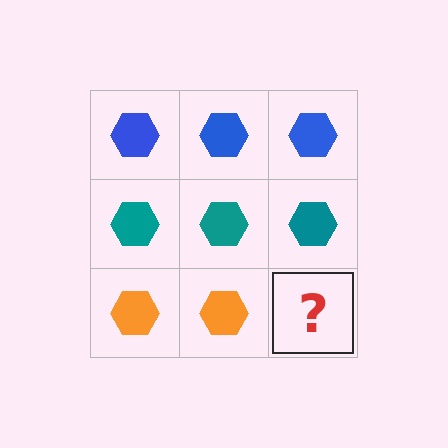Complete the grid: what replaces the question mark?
The question mark should be replaced with an orange hexagon.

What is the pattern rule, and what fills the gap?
The rule is that each row has a consistent color. The gap should be filled with an orange hexagon.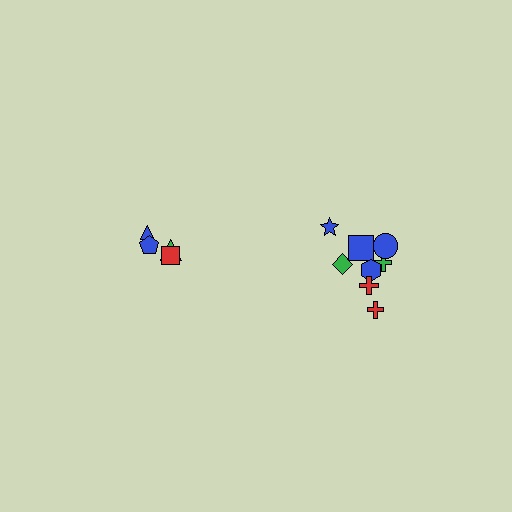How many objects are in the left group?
There are 4 objects.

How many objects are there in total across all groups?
There are 12 objects.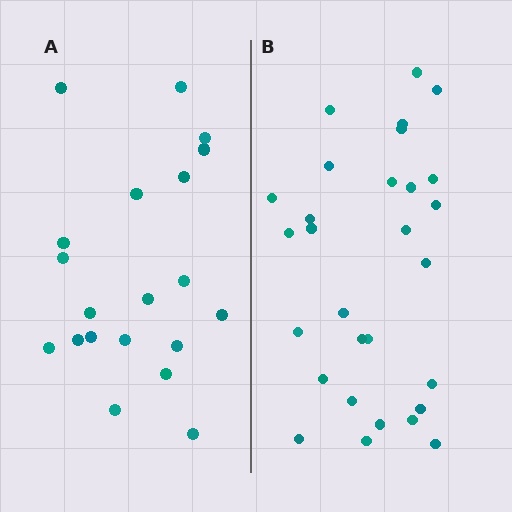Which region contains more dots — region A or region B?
Region B (the right region) has more dots.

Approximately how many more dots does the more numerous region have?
Region B has roughly 8 or so more dots than region A.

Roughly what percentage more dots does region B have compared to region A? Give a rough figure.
About 45% more.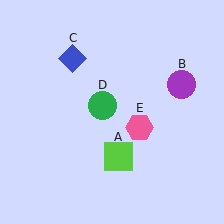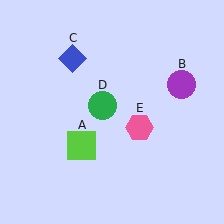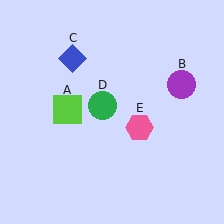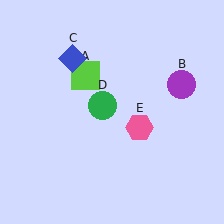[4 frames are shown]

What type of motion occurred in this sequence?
The lime square (object A) rotated clockwise around the center of the scene.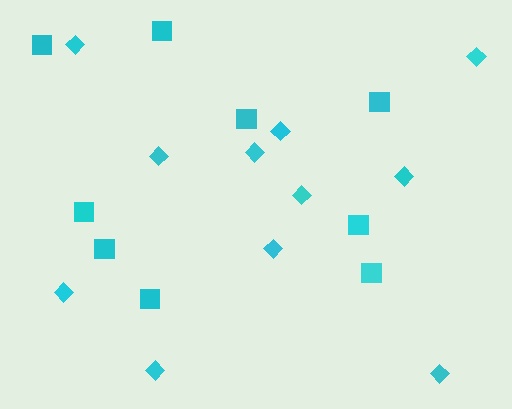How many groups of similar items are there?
There are 2 groups: one group of squares (9) and one group of diamonds (11).